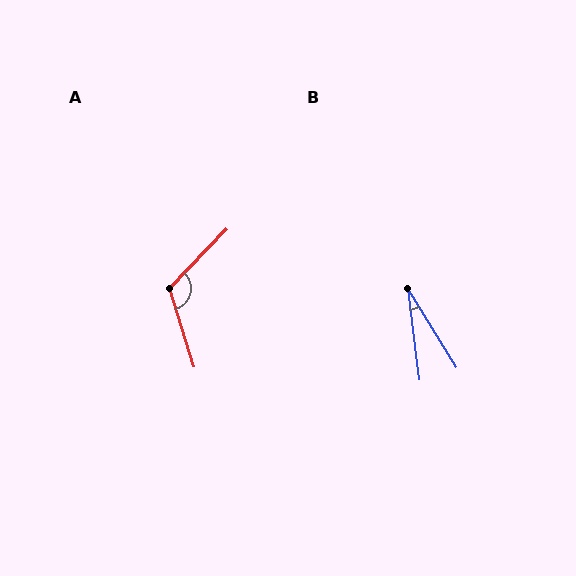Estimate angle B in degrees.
Approximately 25 degrees.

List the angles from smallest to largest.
B (25°), A (119°).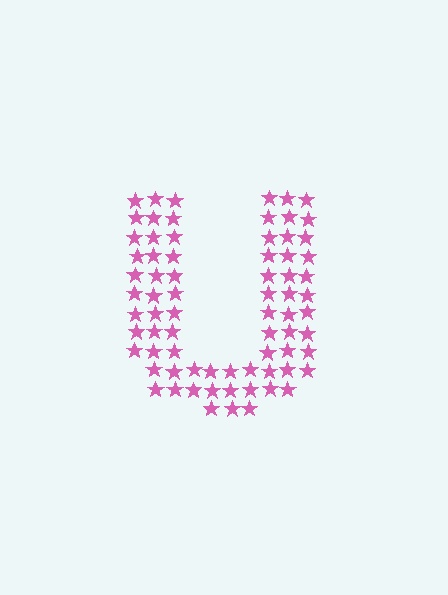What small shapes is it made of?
It is made of small stars.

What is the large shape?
The large shape is the letter U.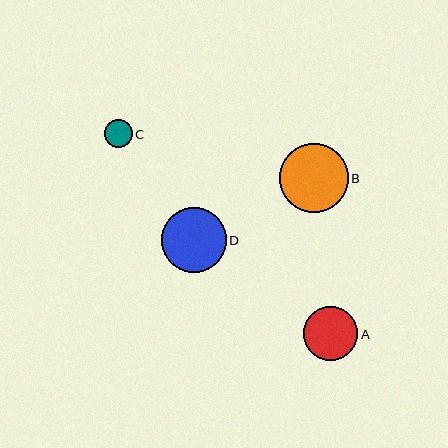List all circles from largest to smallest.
From largest to smallest: B, D, A, C.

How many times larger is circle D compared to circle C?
Circle D is approximately 2.3 times the size of circle C.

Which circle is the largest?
Circle B is the largest with a size of approximately 69 pixels.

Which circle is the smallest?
Circle C is the smallest with a size of approximately 28 pixels.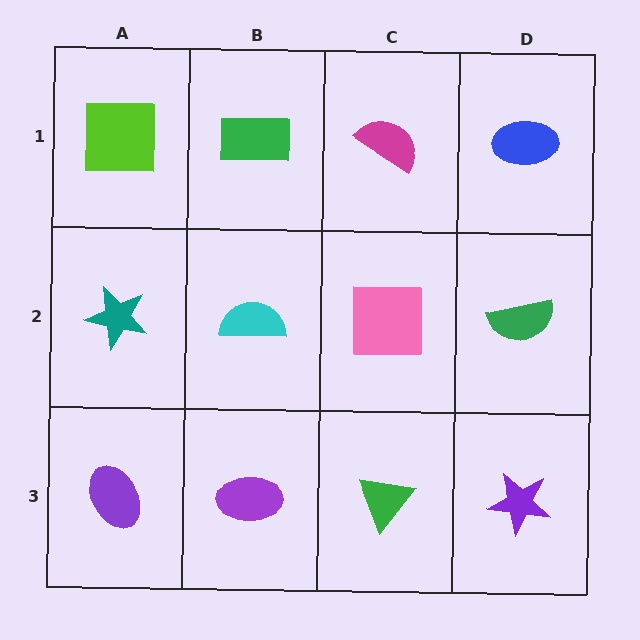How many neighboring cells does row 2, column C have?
4.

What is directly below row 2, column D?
A purple star.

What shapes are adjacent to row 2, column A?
A lime square (row 1, column A), a purple ellipse (row 3, column A), a cyan semicircle (row 2, column B).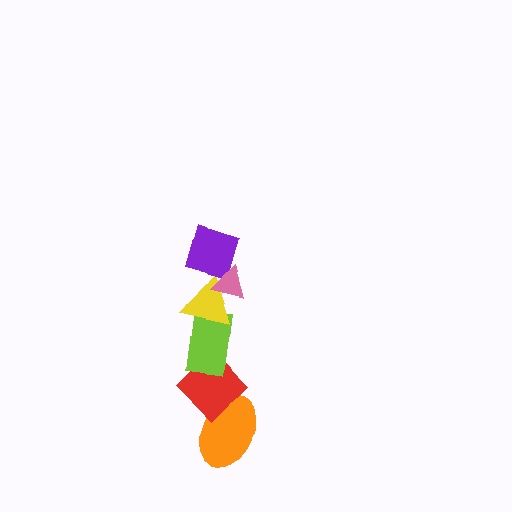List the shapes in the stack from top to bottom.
From top to bottom: the pink triangle, the purple diamond, the yellow triangle, the lime rectangle, the red diamond, the orange ellipse.